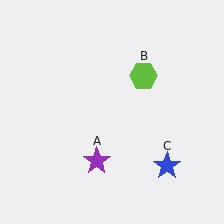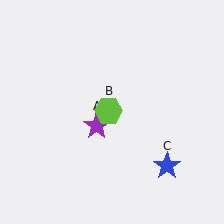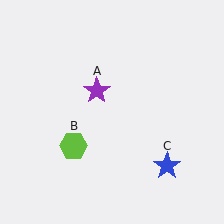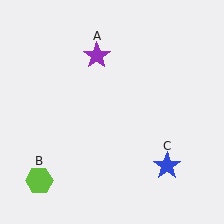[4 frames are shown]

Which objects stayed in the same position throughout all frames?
Blue star (object C) remained stationary.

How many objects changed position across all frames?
2 objects changed position: purple star (object A), lime hexagon (object B).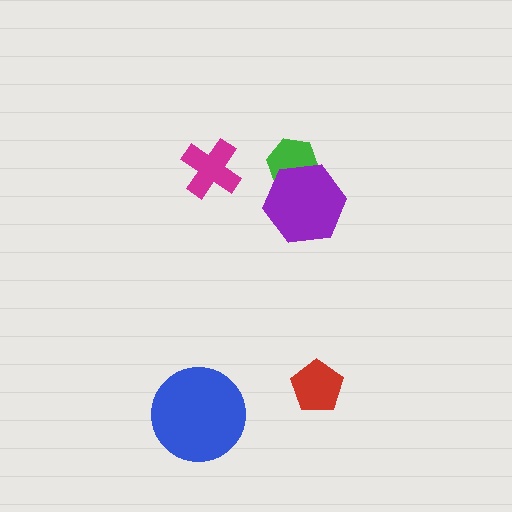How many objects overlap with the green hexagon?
1 object overlaps with the green hexagon.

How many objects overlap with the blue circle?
0 objects overlap with the blue circle.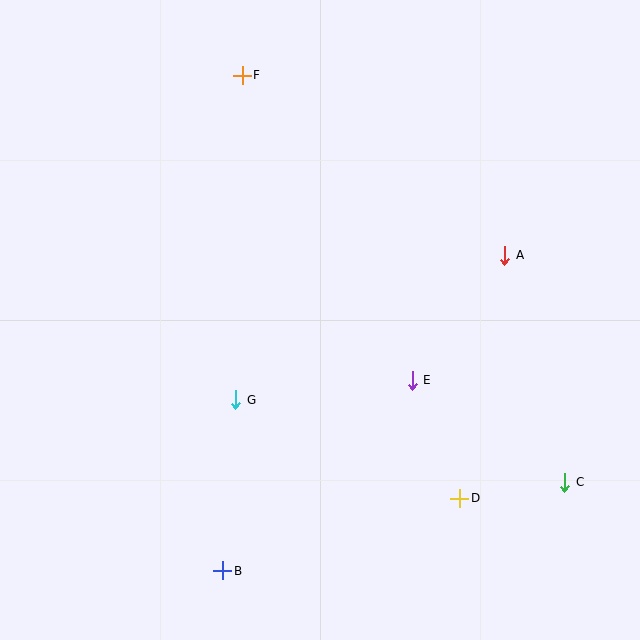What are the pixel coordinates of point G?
Point G is at (236, 400).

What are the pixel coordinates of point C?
Point C is at (565, 482).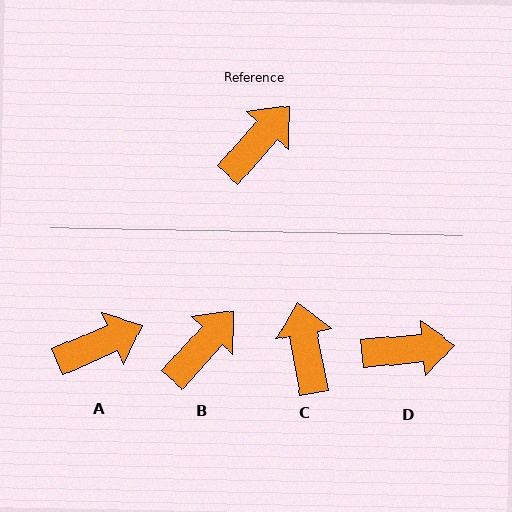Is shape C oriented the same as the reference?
No, it is off by about 52 degrees.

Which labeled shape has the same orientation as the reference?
B.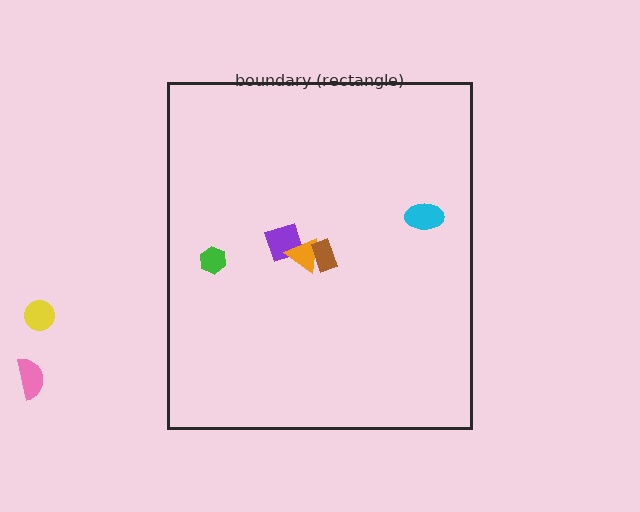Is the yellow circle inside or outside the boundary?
Outside.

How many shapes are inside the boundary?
5 inside, 2 outside.